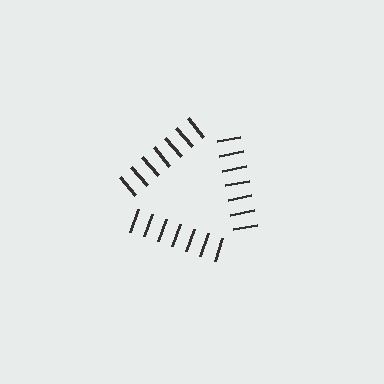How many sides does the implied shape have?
3 sides — the line-ends trace a triangle.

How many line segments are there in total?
21 — 7 along each of the 3 edges.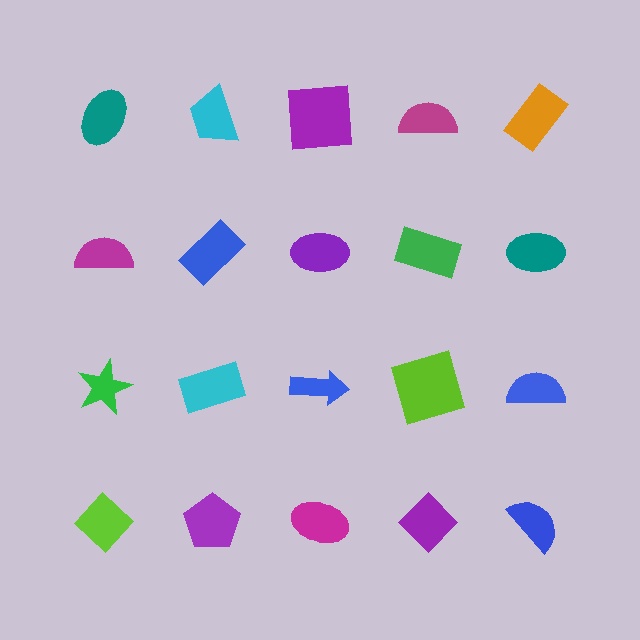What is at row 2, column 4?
A green rectangle.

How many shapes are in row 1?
5 shapes.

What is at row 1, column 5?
An orange rectangle.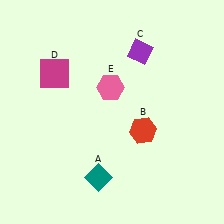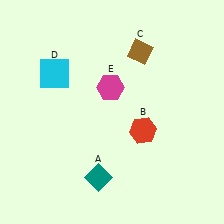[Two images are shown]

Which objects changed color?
C changed from purple to brown. D changed from magenta to cyan. E changed from pink to magenta.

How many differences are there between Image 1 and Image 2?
There are 3 differences between the two images.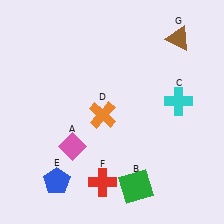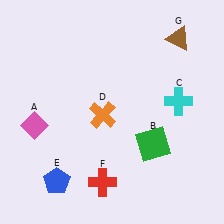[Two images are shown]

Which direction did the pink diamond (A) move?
The pink diamond (A) moved left.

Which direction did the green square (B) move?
The green square (B) moved up.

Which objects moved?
The objects that moved are: the pink diamond (A), the green square (B).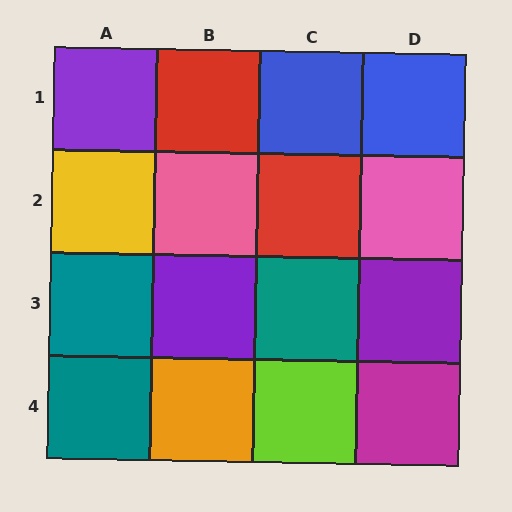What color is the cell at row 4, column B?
Orange.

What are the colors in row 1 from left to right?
Purple, red, blue, blue.